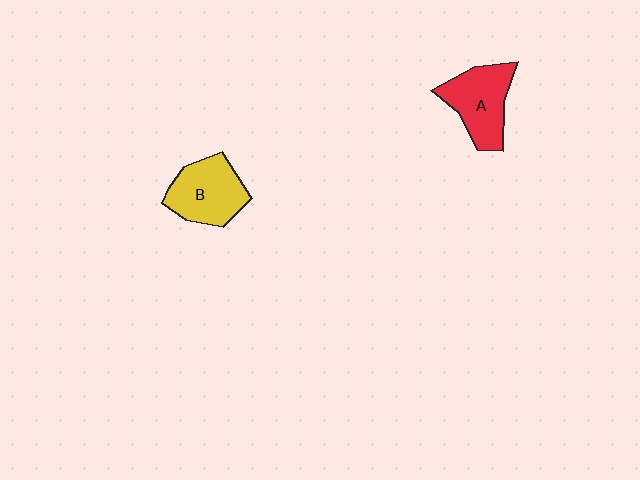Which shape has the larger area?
Shape A (red).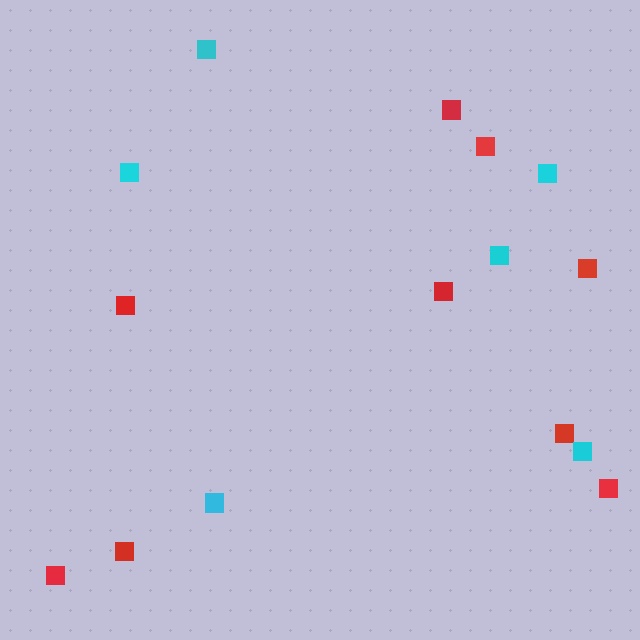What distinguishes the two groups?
There are 2 groups: one group of red squares (9) and one group of cyan squares (6).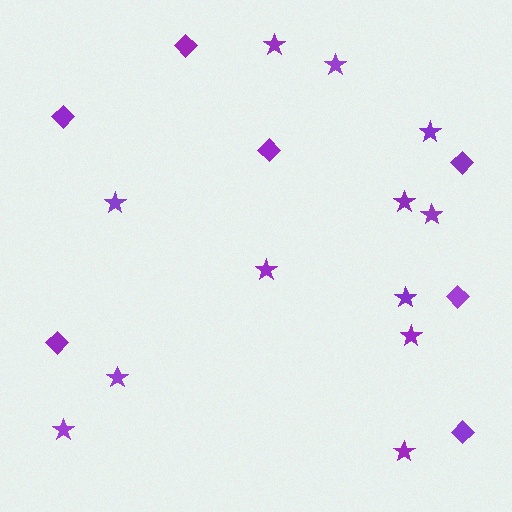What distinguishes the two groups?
There are 2 groups: one group of stars (12) and one group of diamonds (7).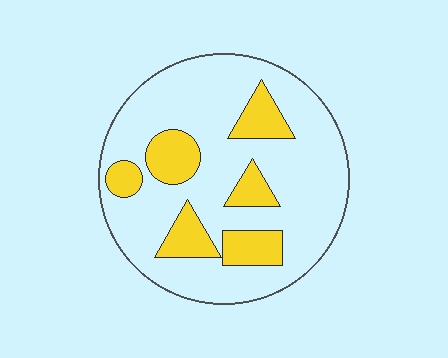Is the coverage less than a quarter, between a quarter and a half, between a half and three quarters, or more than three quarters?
Less than a quarter.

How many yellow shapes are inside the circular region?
6.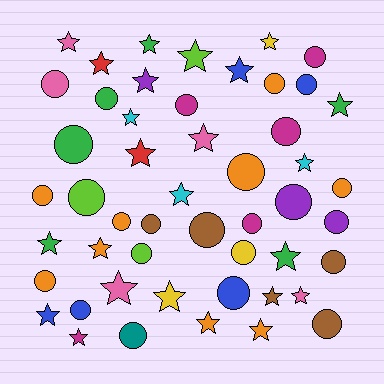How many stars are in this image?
There are 24 stars.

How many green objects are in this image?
There are 6 green objects.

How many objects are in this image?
There are 50 objects.